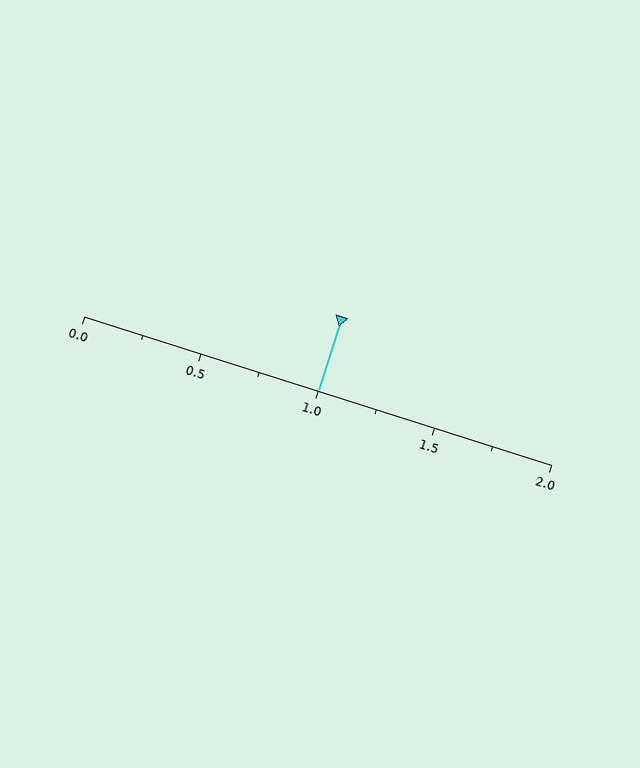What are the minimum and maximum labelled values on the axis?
The axis runs from 0.0 to 2.0.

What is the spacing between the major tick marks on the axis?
The major ticks are spaced 0.5 apart.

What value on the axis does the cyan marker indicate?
The marker indicates approximately 1.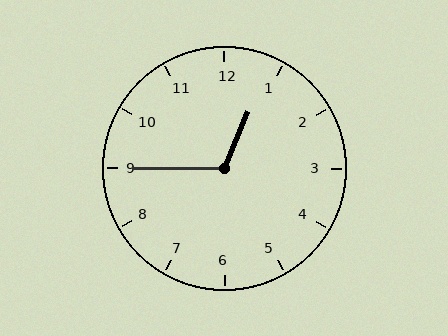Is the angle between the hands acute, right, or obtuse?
It is obtuse.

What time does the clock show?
12:45.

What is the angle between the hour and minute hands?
Approximately 112 degrees.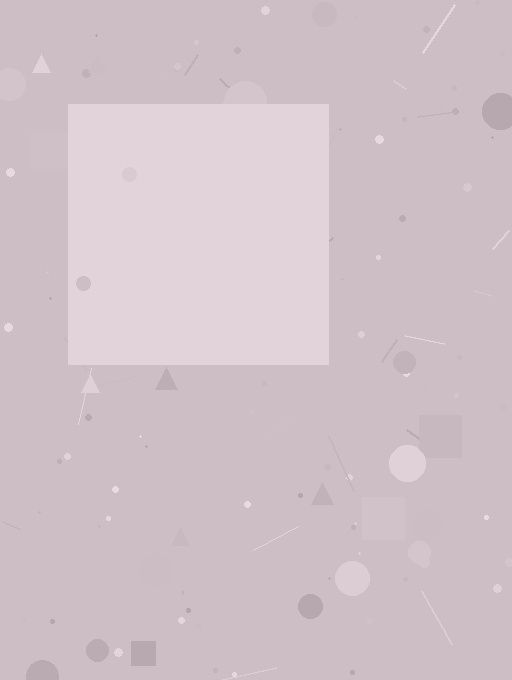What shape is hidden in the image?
A square is hidden in the image.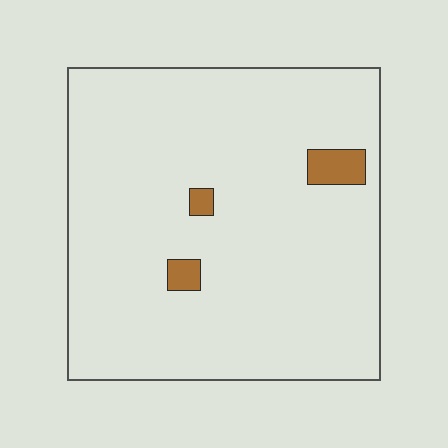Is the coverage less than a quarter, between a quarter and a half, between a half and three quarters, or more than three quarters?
Less than a quarter.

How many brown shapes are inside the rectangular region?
3.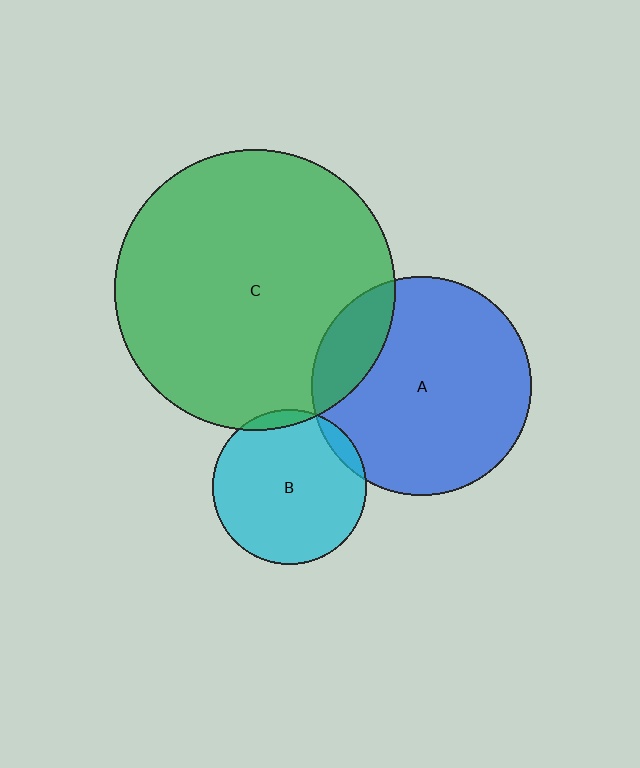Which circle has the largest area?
Circle C (green).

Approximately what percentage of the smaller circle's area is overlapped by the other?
Approximately 5%.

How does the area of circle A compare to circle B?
Approximately 2.0 times.